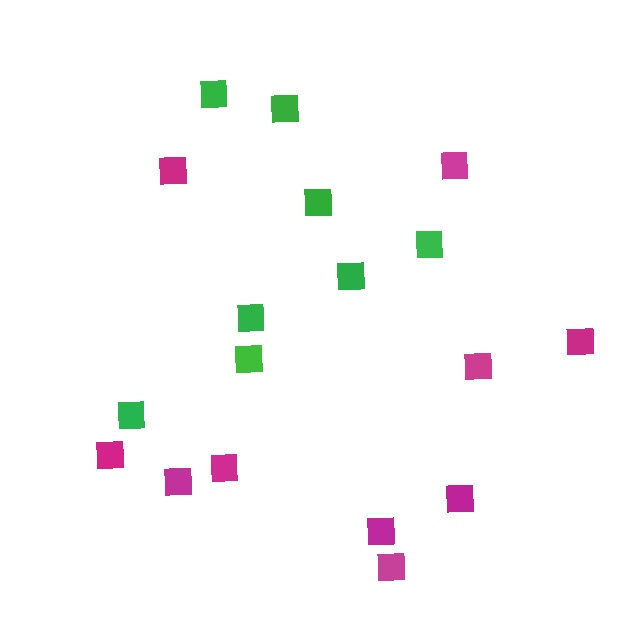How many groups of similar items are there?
There are 2 groups: one group of magenta squares (10) and one group of green squares (8).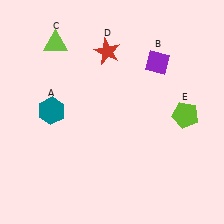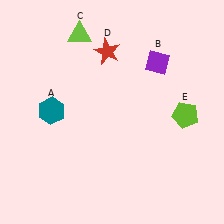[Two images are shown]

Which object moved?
The lime triangle (C) moved right.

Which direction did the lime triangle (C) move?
The lime triangle (C) moved right.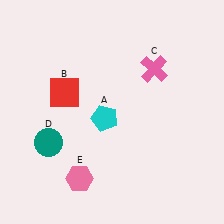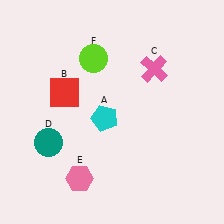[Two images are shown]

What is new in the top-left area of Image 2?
A lime circle (F) was added in the top-left area of Image 2.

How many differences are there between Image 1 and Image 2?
There is 1 difference between the two images.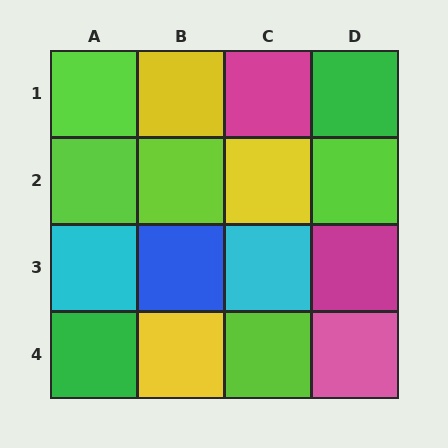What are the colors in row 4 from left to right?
Green, yellow, lime, pink.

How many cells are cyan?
2 cells are cyan.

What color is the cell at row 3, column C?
Cyan.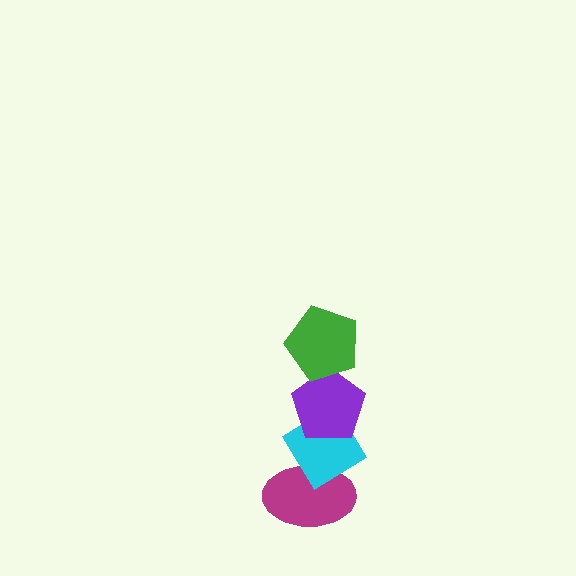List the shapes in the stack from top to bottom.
From top to bottom: the green pentagon, the purple pentagon, the cyan diamond, the magenta ellipse.